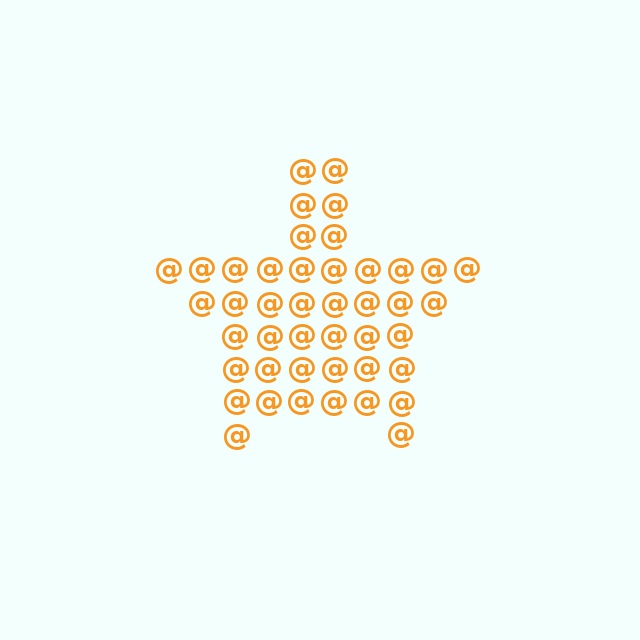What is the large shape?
The large shape is a star.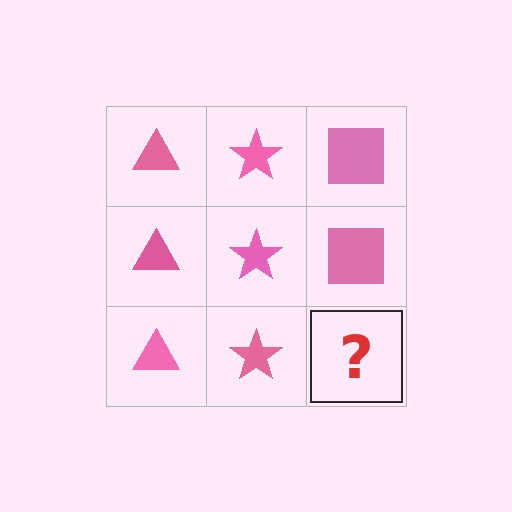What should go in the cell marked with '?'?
The missing cell should contain a pink square.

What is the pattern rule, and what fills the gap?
The rule is that each column has a consistent shape. The gap should be filled with a pink square.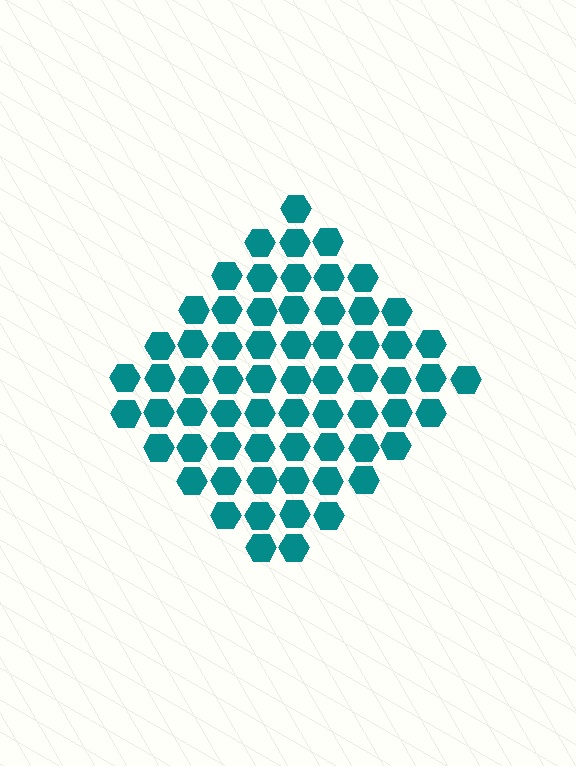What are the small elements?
The small elements are hexagons.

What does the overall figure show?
The overall figure shows a diamond.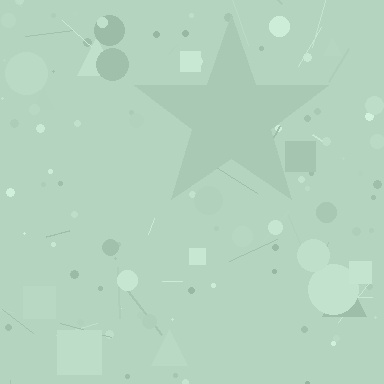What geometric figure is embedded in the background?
A star is embedded in the background.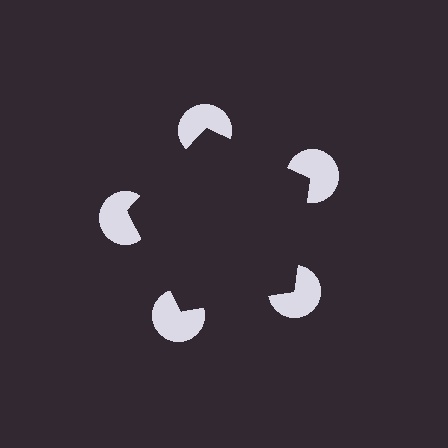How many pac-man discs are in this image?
There are 5 — one at each vertex of the illusory pentagon.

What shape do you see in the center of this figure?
An illusory pentagon — its edges are inferred from the aligned wedge cuts in the pac-man discs, not physically drawn.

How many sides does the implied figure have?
5 sides.